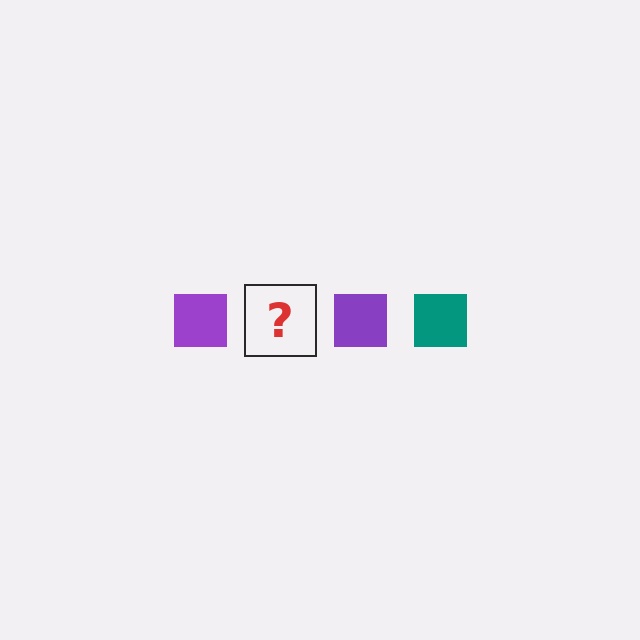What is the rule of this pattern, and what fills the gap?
The rule is that the pattern cycles through purple, teal squares. The gap should be filled with a teal square.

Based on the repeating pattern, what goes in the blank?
The blank should be a teal square.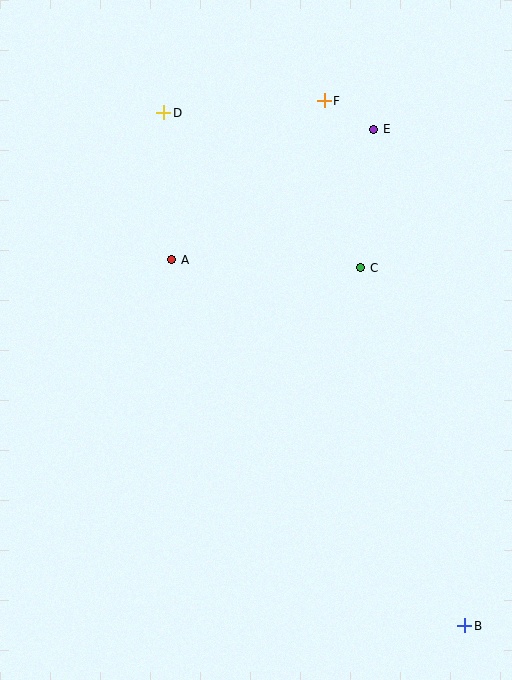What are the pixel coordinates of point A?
Point A is at (172, 260).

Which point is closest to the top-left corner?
Point D is closest to the top-left corner.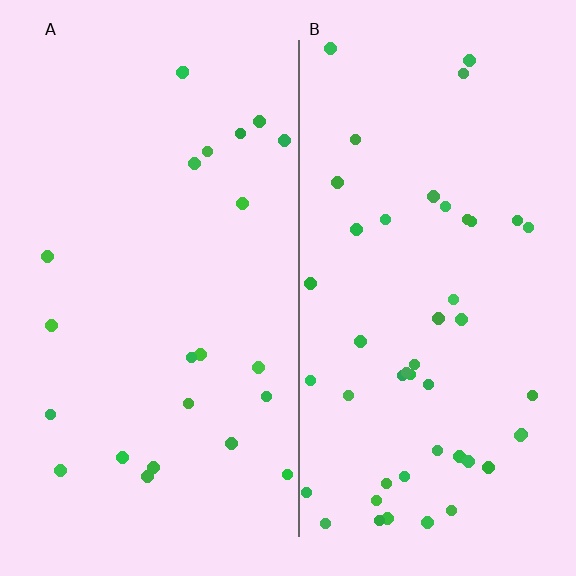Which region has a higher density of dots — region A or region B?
B (the right).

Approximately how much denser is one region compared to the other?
Approximately 2.0× — region B over region A.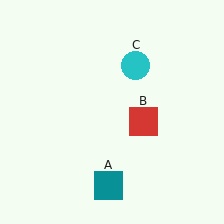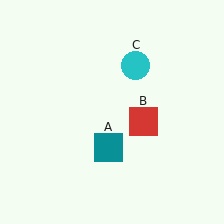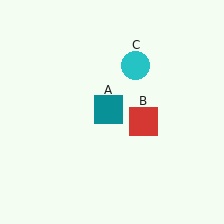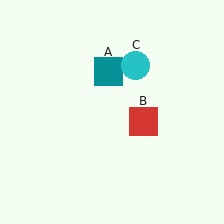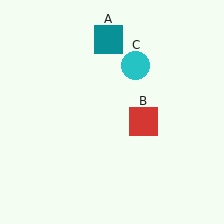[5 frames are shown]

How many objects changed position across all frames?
1 object changed position: teal square (object A).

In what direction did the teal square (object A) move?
The teal square (object A) moved up.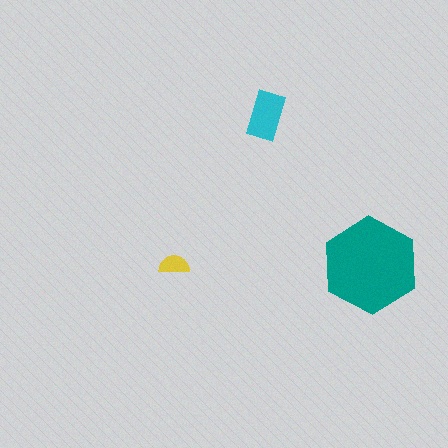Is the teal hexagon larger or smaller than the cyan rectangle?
Larger.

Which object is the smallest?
The yellow semicircle.